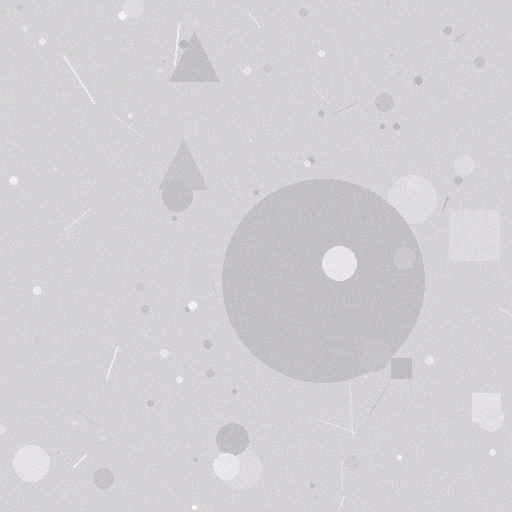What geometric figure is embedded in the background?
A circle is embedded in the background.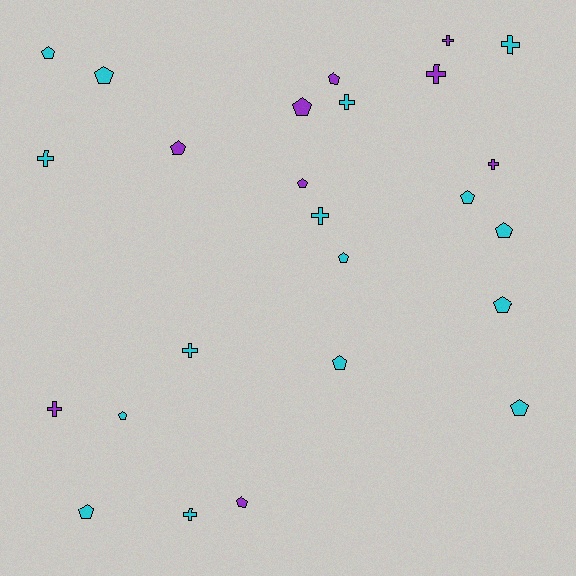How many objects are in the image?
There are 25 objects.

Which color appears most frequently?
Cyan, with 16 objects.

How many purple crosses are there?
There are 4 purple crosses.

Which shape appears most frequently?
Pentagon, with 15 objects.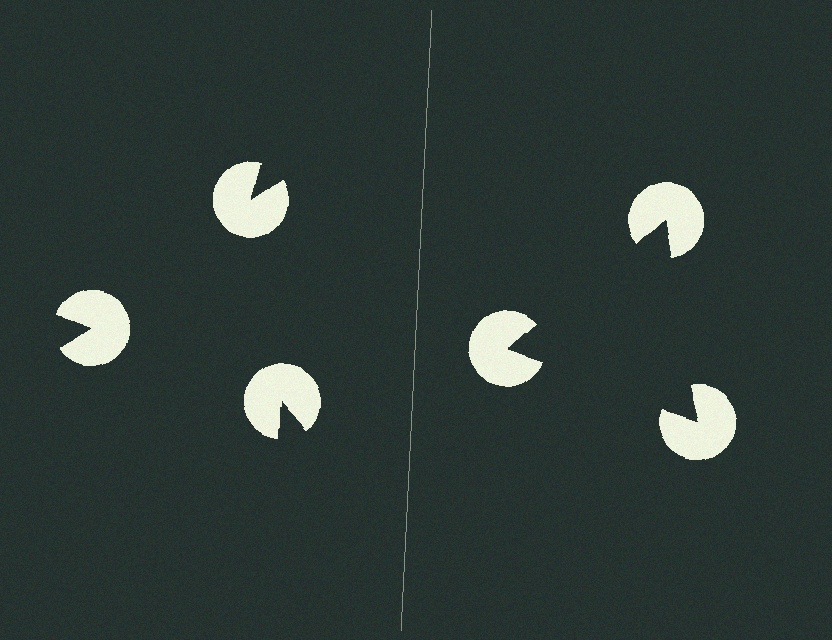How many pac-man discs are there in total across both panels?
6 — 3 on each side.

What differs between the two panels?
The pac-man discs are positioned identically on both sides; only the wedge orientations differ. On the right they align to a triangle; on the left they are misaligned.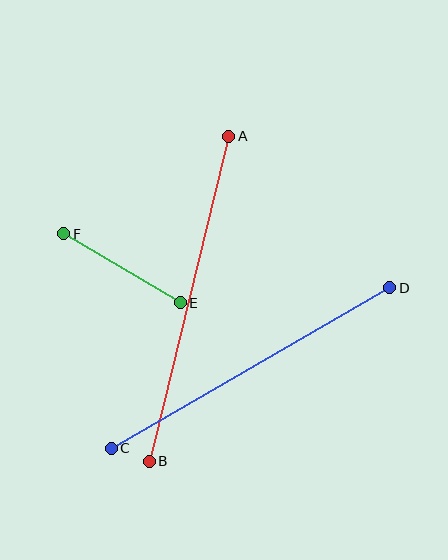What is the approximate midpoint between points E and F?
The midpoint is at approximately (122, 268) pixels.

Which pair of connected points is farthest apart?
Points A and B are farthest apart.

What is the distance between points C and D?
The distance is approximately 322 pixels.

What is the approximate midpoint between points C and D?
The midpoint is at approximately (250, 368) pixels.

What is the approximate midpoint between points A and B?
The midpoint is at approximately (189, 299) pixels.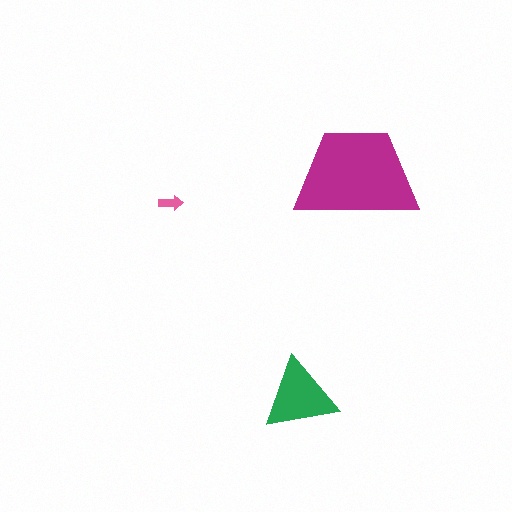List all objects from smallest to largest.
The pink arrow, the green triangle, the magenta trapezoid.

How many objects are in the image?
There are 3 objects in the image.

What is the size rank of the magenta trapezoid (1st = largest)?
1st.